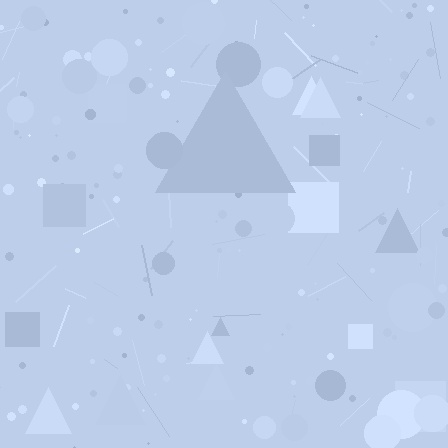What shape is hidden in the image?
A triangle is hidden in the image.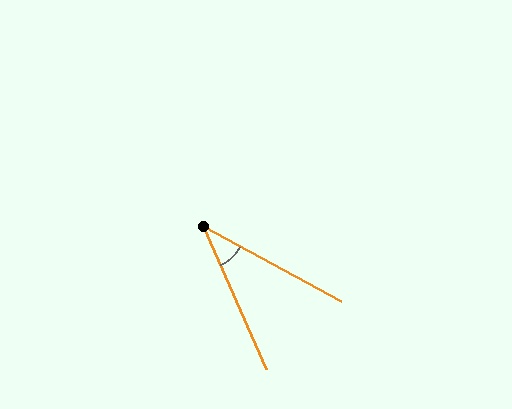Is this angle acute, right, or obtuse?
It is acute.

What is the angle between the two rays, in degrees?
Approximately 38 degrees.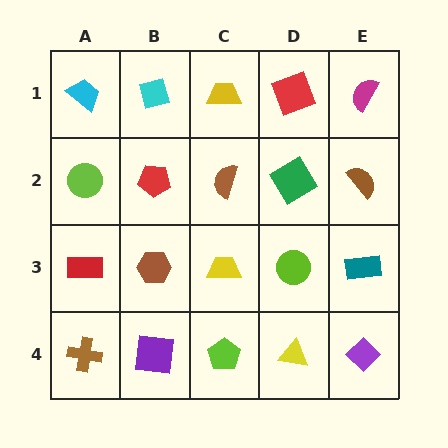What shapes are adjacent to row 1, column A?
A lime circle (row 2, column A), a cyan diamond (row 1, column B).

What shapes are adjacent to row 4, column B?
A brown hexagon (row 3, column B), a brown cross (row 4, column A), a lime pentagon (row 4, column C).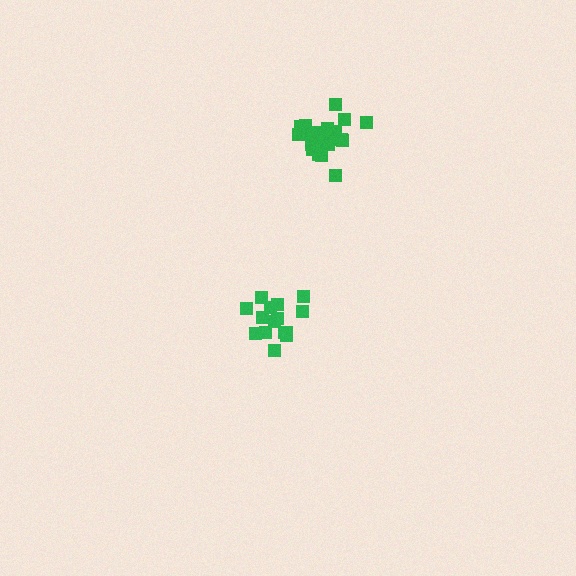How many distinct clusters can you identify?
There are 2 distinct clusters.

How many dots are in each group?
Group 1: 15 dots, Group 2: 21 dots (36 total).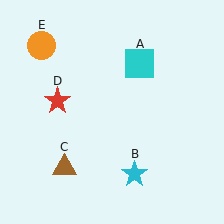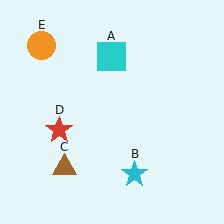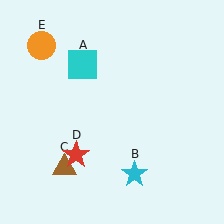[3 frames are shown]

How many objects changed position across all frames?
2 objects changed position: cyan square (object A), red star (object D).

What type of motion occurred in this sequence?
The cyan square (object A), red star (object D) rotated counterclockwise around the center of the scene.